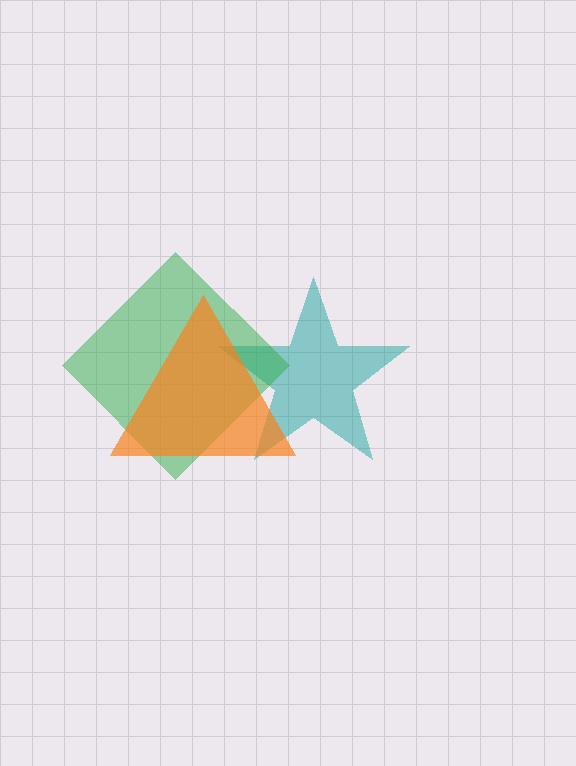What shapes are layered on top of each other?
The layered shapes are: a teal star, a green diamond, an orange triangle.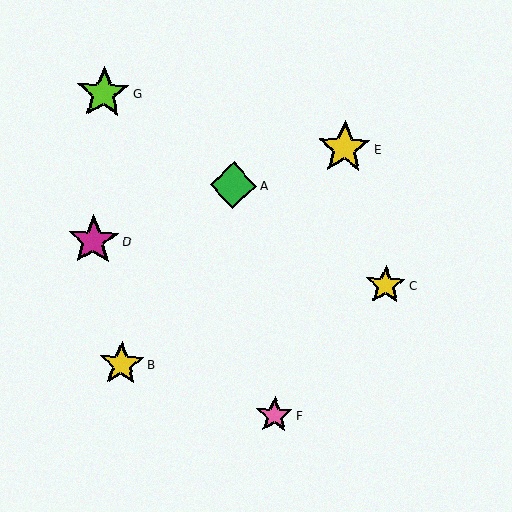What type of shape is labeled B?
Shape B is a yellow star.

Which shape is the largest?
The yellow star (labeled E) is the largest.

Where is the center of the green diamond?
The center of the green diamond is at (233, 185).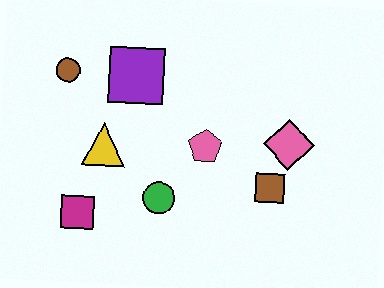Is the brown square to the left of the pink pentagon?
No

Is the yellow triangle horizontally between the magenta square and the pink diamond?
Yes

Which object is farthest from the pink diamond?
The brown circle is farthest from the pink diamond.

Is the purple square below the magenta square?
No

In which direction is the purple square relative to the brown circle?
The purple square is to the right of the brown circle.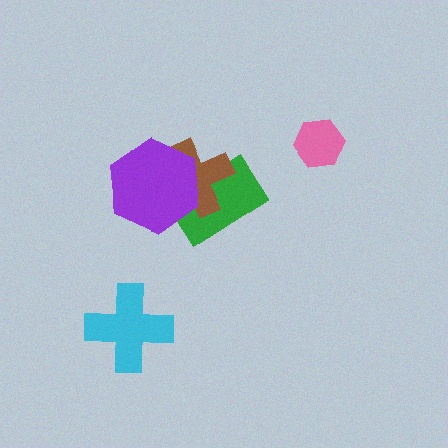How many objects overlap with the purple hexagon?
2 objects overlap with the purple hexagon.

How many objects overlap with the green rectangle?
2 objects overlap with the green rectangle.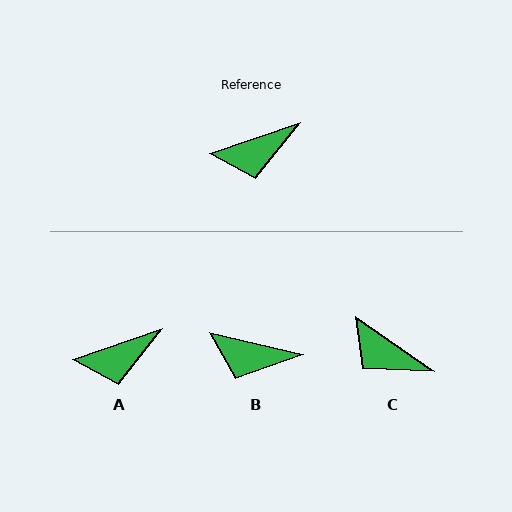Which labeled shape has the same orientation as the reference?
A.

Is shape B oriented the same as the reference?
No, it is off by about 32 degrees.